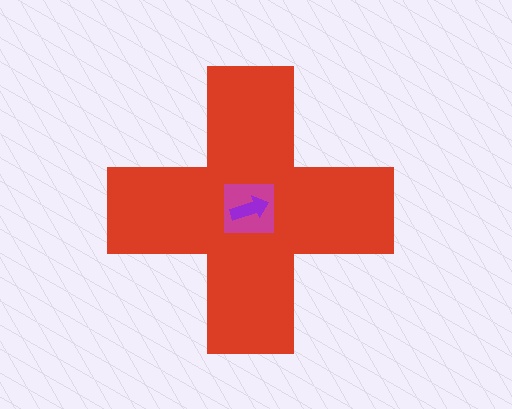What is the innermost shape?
The purple arrow.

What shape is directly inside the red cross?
The magenta square.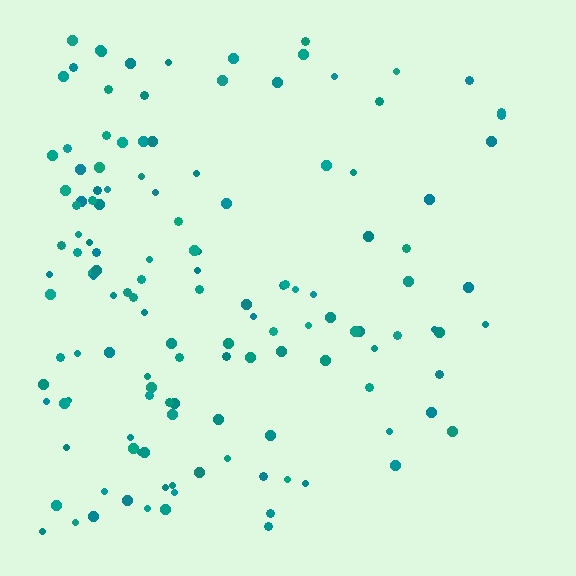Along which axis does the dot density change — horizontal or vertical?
Horizontal.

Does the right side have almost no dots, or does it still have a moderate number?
Still a moderate number, just noticeably fewer than the left.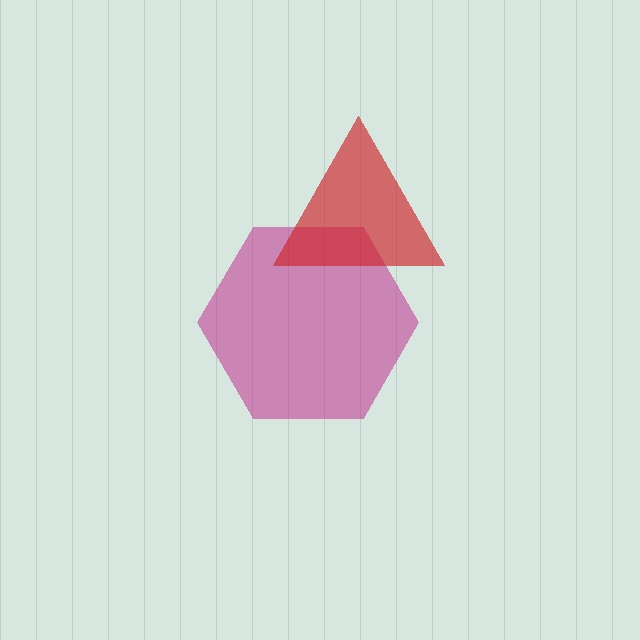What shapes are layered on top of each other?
The layered shapes are: a magenta hexagon, a red triangle.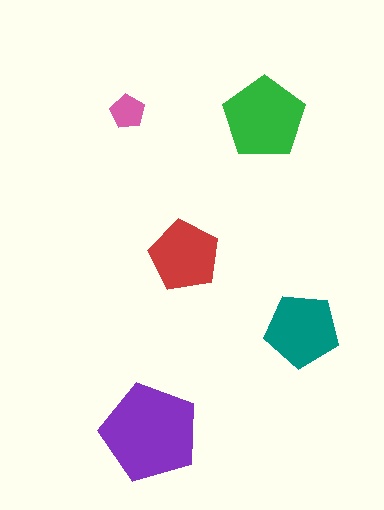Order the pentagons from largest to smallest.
the purple one, the green one, the teal one, the red one, the pink one.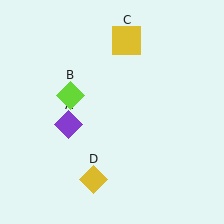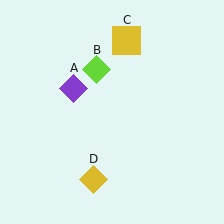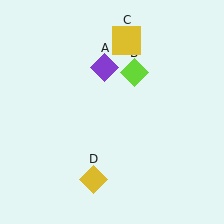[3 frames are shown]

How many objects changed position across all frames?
2 objects changed position: purple diamond (object A), lime diamond (object B).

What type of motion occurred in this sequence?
The purple diamond (object A), lime diamond (object B) rotated clockwise around the center of the scene.